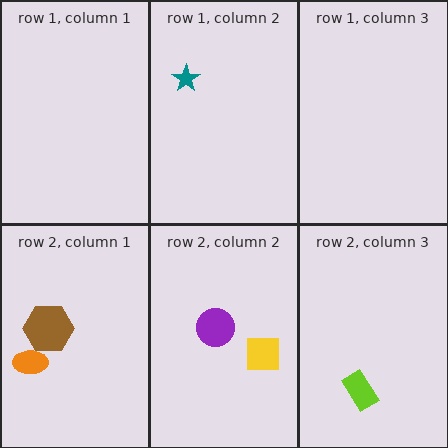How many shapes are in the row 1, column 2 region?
1.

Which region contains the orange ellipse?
The row 2, column 1 region.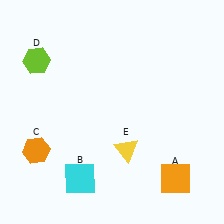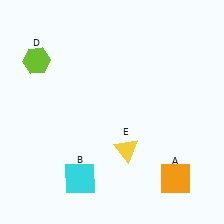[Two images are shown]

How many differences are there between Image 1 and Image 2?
There is 1 difference between the two images.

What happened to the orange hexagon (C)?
The orange hexagon (C) was removed in Image 2. It was in the bottom-left area of Image 1.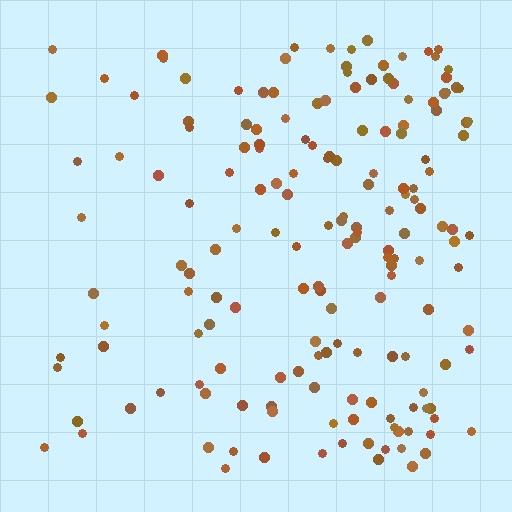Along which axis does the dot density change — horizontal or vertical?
Horizontal.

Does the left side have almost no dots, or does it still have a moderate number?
Still a moderate number, just noticeably fewer than the right.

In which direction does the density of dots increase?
From left to right, with the right side densest.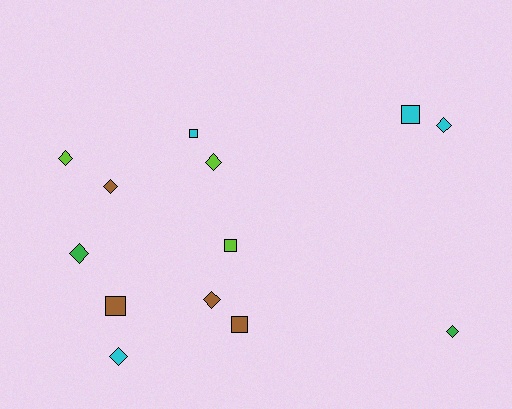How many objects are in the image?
There are 13 objects.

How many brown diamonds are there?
There are 2 brown diamonds.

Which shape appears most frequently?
Diamond, with 8 objects.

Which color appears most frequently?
Brown, with 4 objects.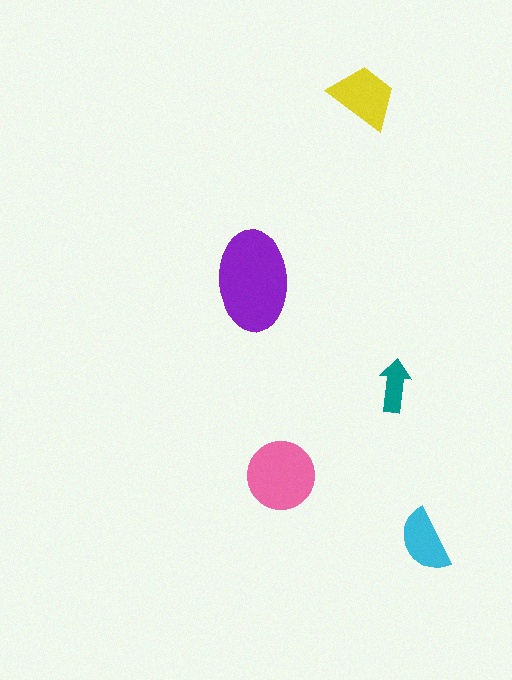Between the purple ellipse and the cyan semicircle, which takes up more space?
The purple ellipse.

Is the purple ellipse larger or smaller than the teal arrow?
Larger.